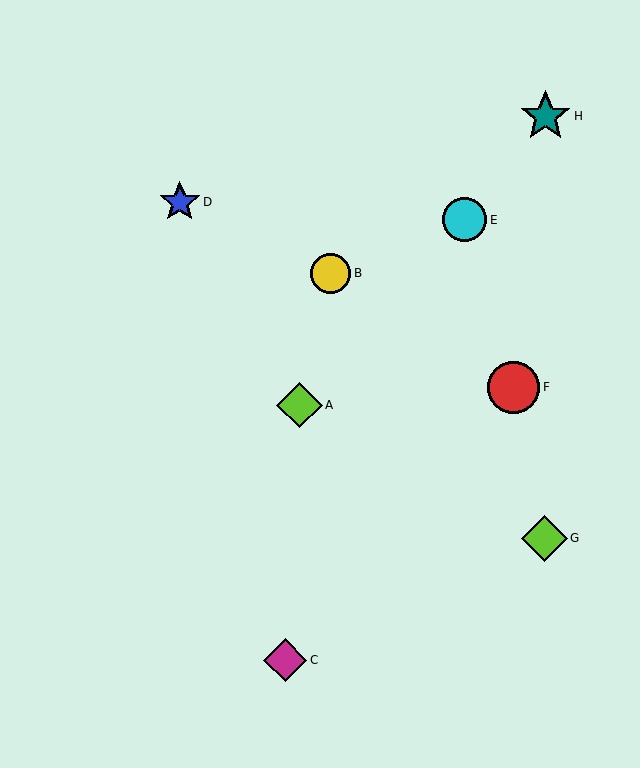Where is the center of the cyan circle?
The center of the cyan circle is at (464, 220).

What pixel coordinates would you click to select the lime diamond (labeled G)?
Click at (544, 538) to select the lime diamond G.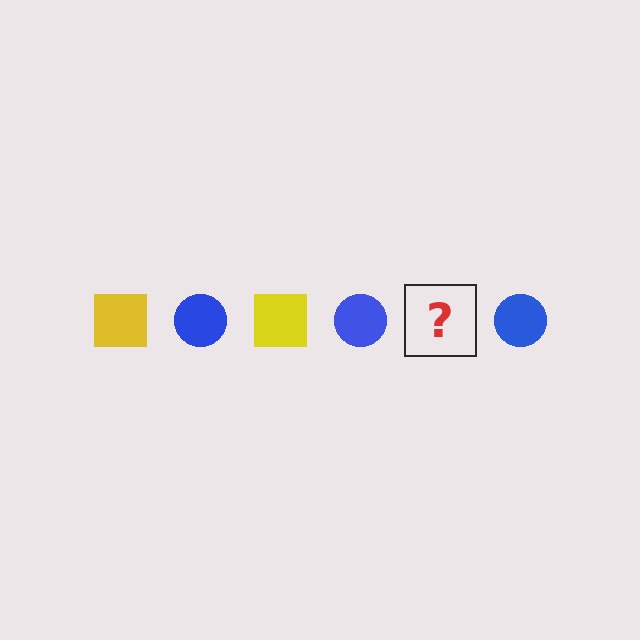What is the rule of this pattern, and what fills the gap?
The rule is that the pattern alternates between yellow square and blue circle. The gap should be filled with a yellow square.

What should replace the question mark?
The question mark should be replaced with a yellow square.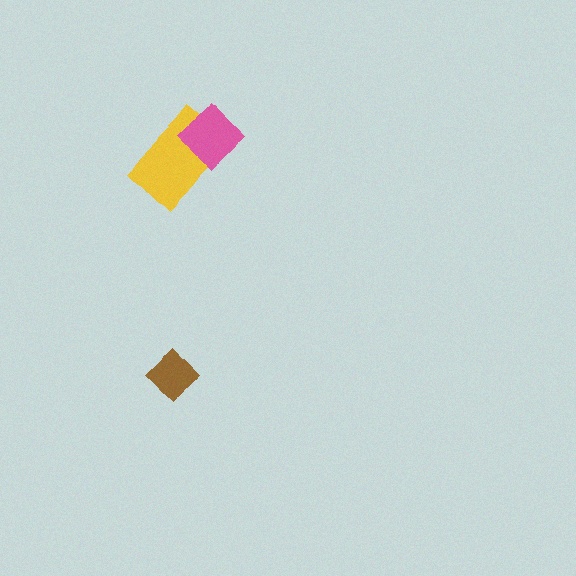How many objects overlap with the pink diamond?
1 object overlaps with the pink diamond.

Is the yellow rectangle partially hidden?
Yes, it is partially covered by another shape.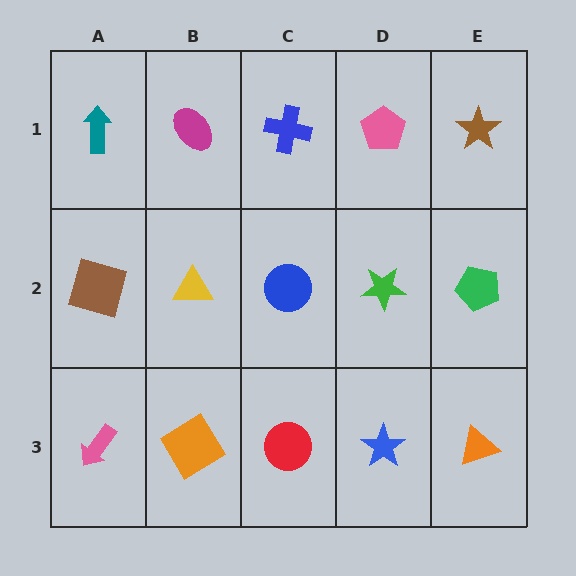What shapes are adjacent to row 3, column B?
A yellow triangle (row 2, column B), a pink arrow (row 3, column A), a red circle (row 3, column C).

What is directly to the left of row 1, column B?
A teal arrow.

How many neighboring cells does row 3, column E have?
2.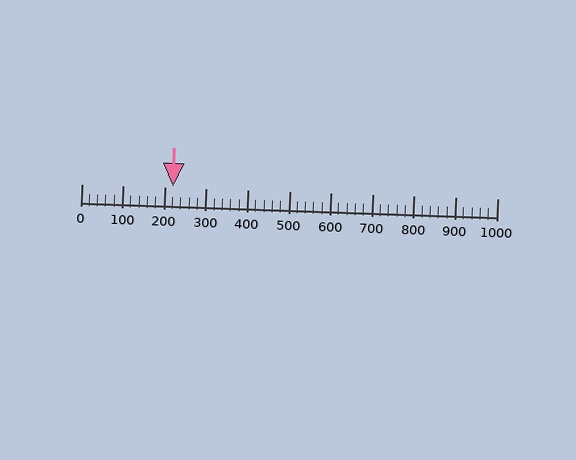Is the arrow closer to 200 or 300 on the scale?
The arrow is closer to 200.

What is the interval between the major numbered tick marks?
The major tick marks are spaced 100 units apart.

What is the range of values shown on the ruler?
The ruler shows values from 0 to 1000.